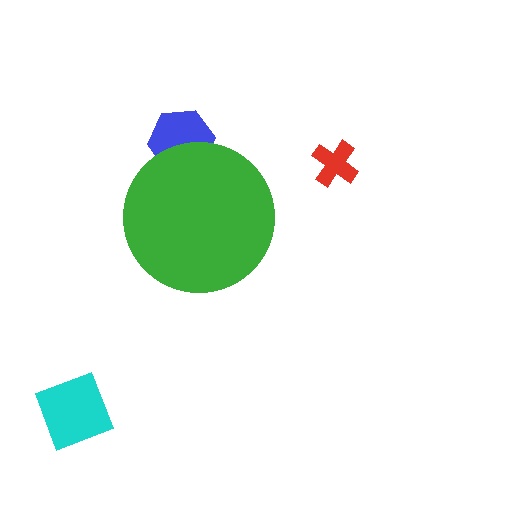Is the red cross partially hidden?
No, the red cross is fully visible.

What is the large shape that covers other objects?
A green circle.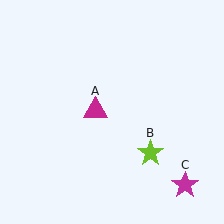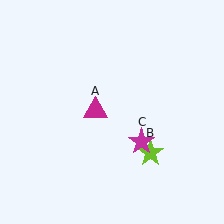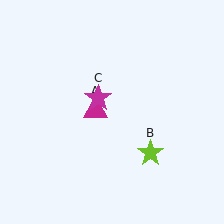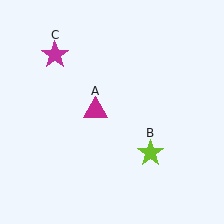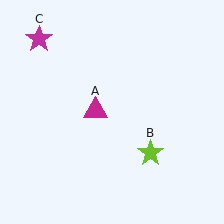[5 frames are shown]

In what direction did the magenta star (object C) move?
The magenta star (object C) moved up and to the left.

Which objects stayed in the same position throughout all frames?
Magenta triangle (object A) and lime star (object B) remained stationary.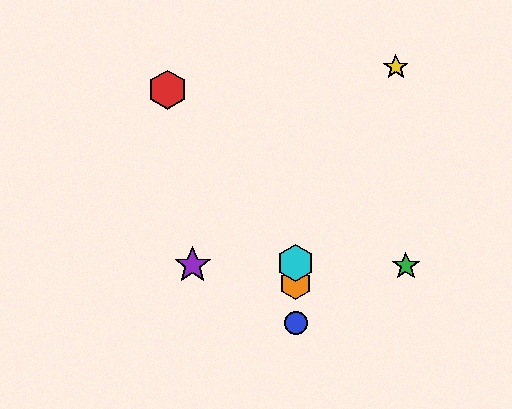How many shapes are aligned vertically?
3 shapes (the blue circle, the orange hexagon, the cyan hexagon) are aligned vertically.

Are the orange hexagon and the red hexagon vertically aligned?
No, the orange hexagon is at x≈296 and the red hexagon is at x≈168.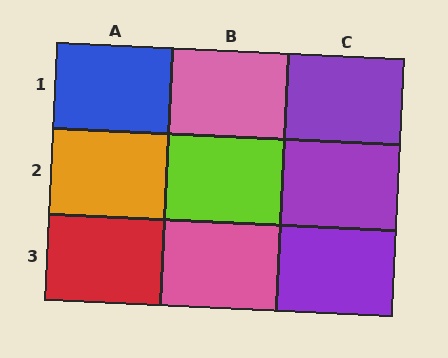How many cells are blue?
1 cell is blue.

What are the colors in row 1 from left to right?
Blue, pink, purple.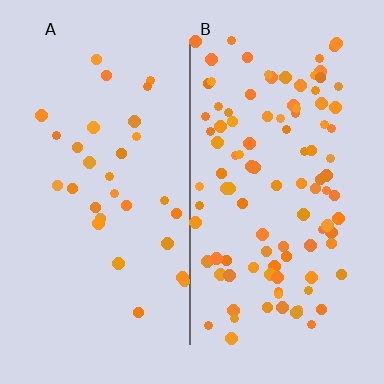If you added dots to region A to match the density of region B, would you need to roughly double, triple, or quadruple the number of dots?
Approximately triple.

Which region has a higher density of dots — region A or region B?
B (the right).